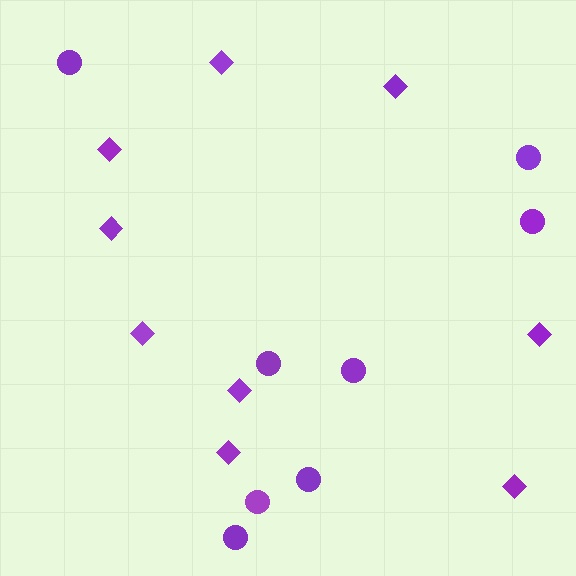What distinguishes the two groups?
There are 2 groups: one group of circles (8) and one group of diamonds (9).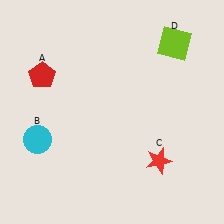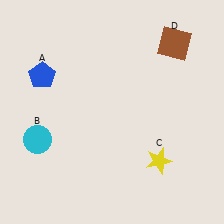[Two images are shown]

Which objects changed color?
A changed from red to blue. C changed from red to yellow. D changed from lime to brown.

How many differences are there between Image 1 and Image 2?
There are 3 differences between the two images.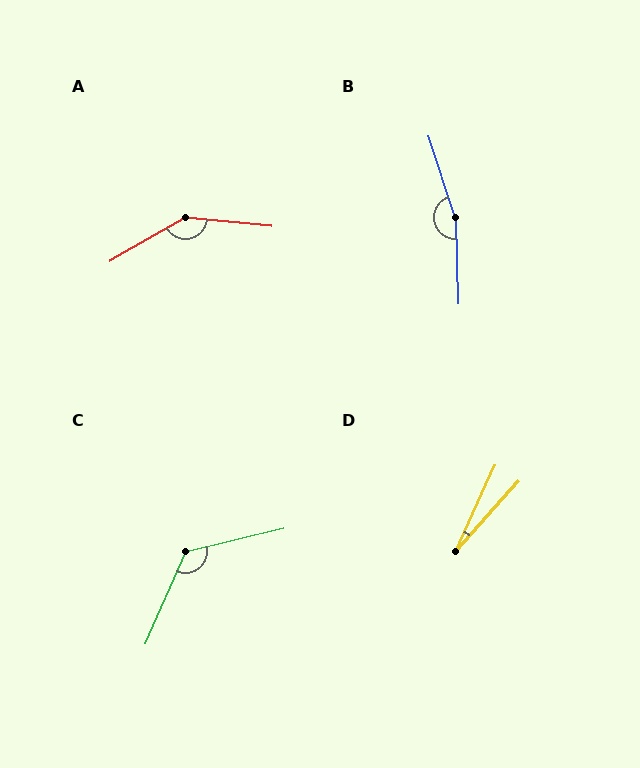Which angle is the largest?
B, at approximately 163 degrees.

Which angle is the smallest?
D, at approximately 17 degrees.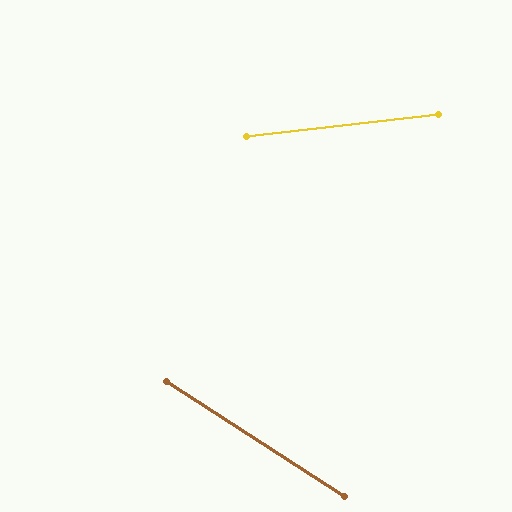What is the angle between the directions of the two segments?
Approximately 39 degrees.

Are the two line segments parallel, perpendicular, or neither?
Neither parallel nor perpendicular — they differ by about 39°.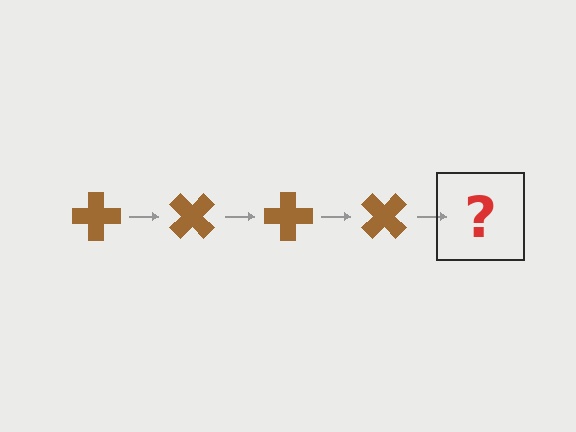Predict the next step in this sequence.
The next step is a brown cross rotated 180 degrees.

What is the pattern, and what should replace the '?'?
The pattern is that the cross rotates 45 degrees each step. The '?' should be a brown cross rotated 180 degrees.